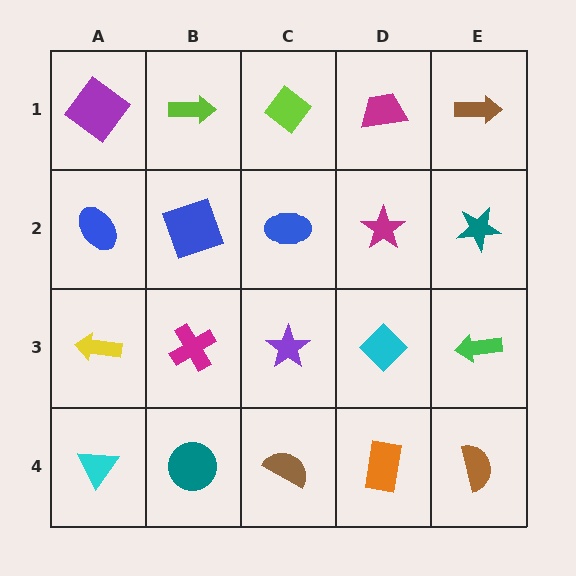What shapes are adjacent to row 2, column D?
A magenta trapezoid (row 1, column D), a cyan diamond (row 3, column D), a blue ellipse (row 2, column C), a teal star (row 2, column E).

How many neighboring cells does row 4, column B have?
3.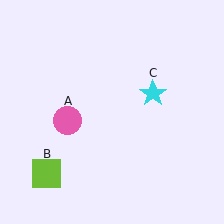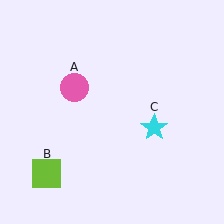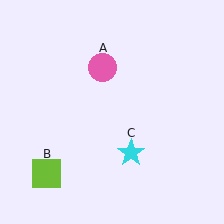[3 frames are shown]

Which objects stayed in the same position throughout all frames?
Lime square (object B) remained stationary.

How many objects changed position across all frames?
2 objects changed position: pink circle (object A), cyan star (object C).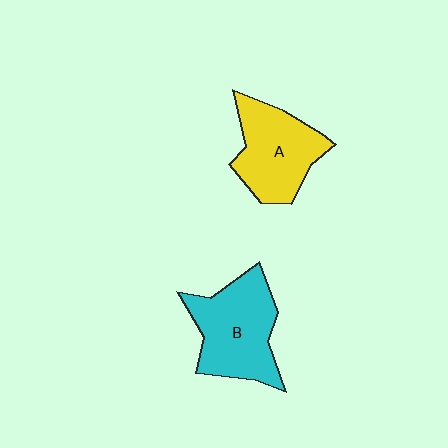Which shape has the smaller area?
Shape A (yellow).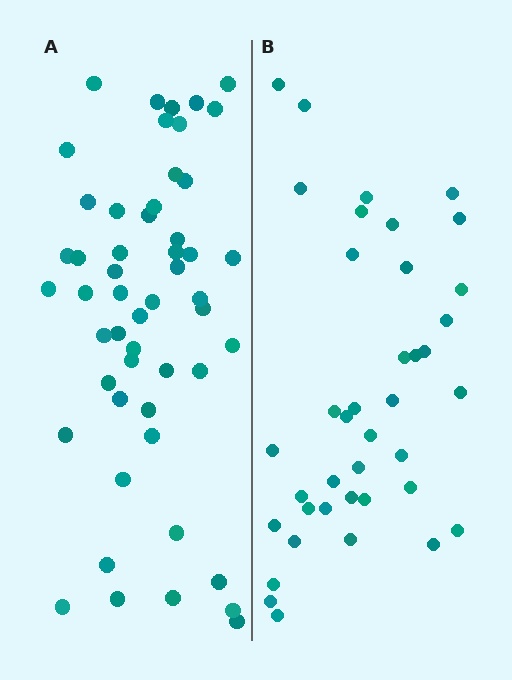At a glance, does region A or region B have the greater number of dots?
Region A (the left region) has more dots.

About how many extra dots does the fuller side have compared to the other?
Region A has approximately 15 more dots than region B.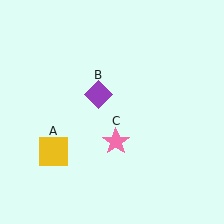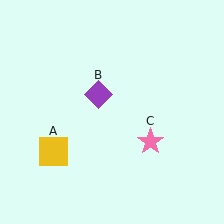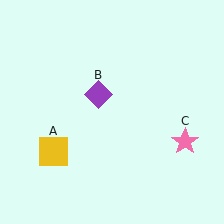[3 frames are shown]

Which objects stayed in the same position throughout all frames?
Yellow square (object A) and purple diamond (object B) remained stationary.